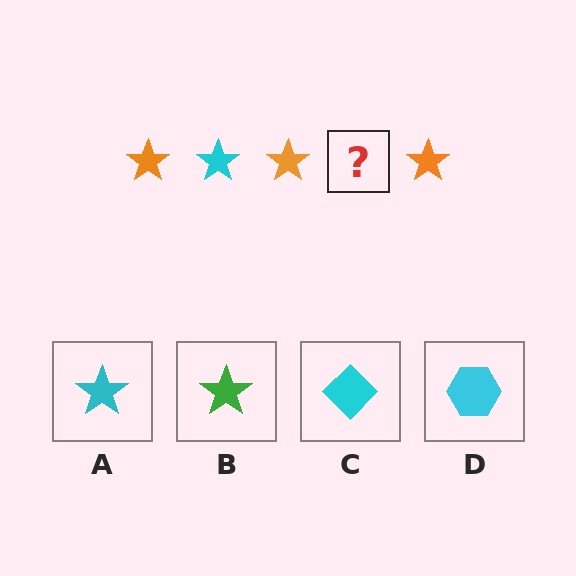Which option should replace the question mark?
Option A.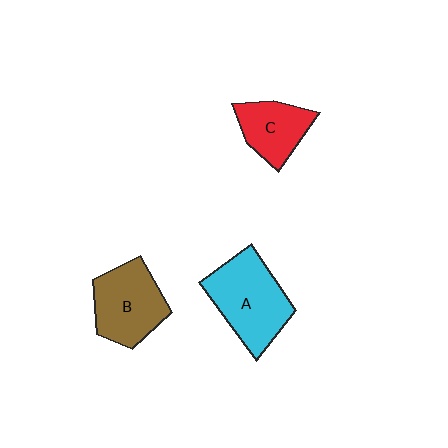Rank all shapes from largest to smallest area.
From largest to smallest: A (cyan), B (brown), C (red).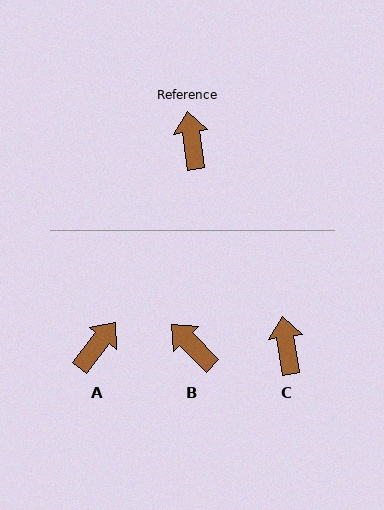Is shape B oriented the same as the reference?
No, it is off by about 36 degrees.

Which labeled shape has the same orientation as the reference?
C.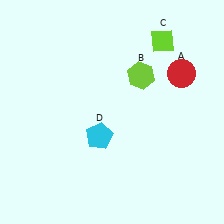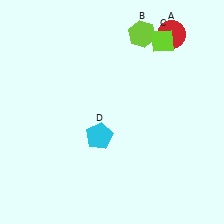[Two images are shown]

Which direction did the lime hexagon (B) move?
The lime hexagon (B) moved up.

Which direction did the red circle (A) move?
The red circle (A) moved up.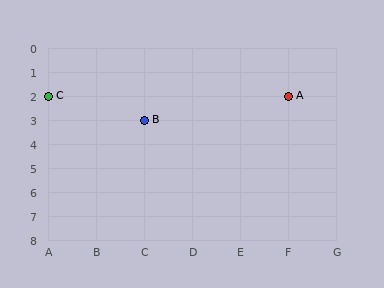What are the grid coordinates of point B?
Point B is at grid coordinates (C, 3).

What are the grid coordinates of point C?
Point C is at grid coordinates (A, 2).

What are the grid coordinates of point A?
Point A is at grid coordinates (F, 2).